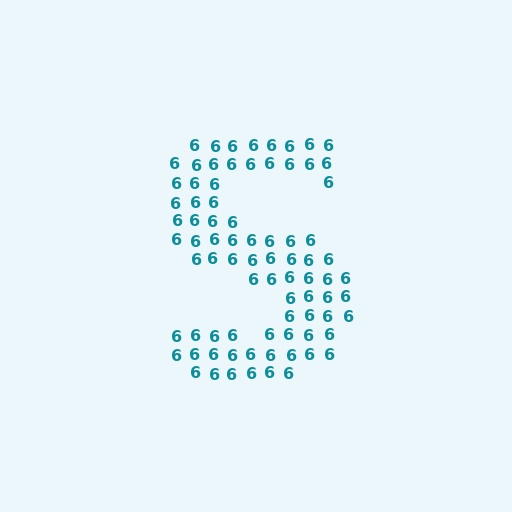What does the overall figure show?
The overall figure shows the letter S.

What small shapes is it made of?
It is made of small digit 6's.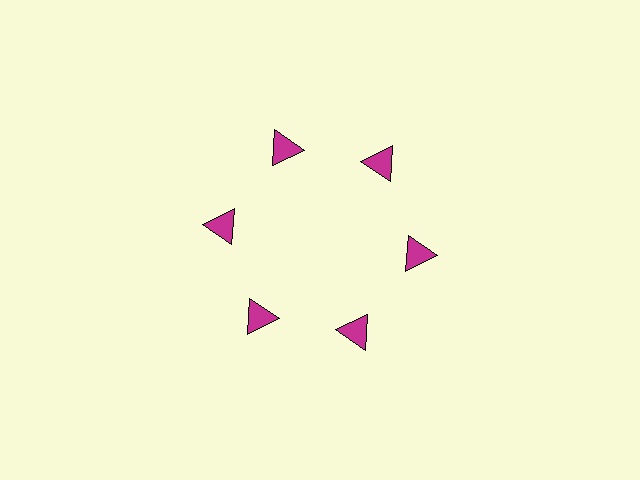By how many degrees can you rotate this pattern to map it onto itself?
The pattern maps onto itself every 60 degrees of rotation.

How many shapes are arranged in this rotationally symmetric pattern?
There are 6 shapes, arranged in 6 groups of 1.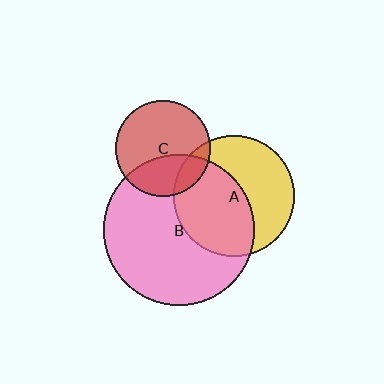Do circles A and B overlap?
Yes.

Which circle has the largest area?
Circle B (pink).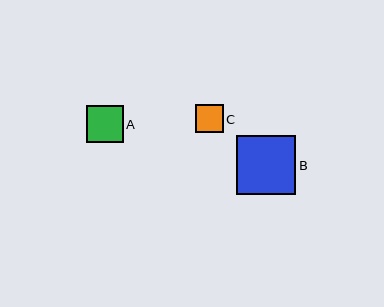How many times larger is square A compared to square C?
Square A is approximately 1.3 times the size of square C.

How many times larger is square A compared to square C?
Square A is approximately 1.3 times the size of square C.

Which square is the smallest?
Square C is the smallest with a size of approximately 28 pixels.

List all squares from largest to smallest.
From largest to smallest: B, A, C.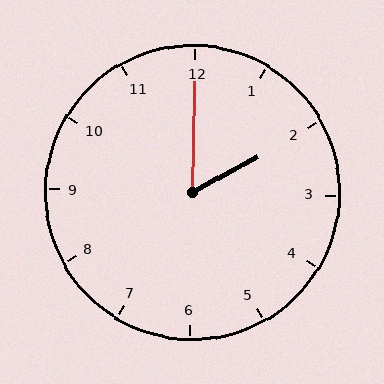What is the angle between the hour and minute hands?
Approximately 60 degrees.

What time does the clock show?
2:00.